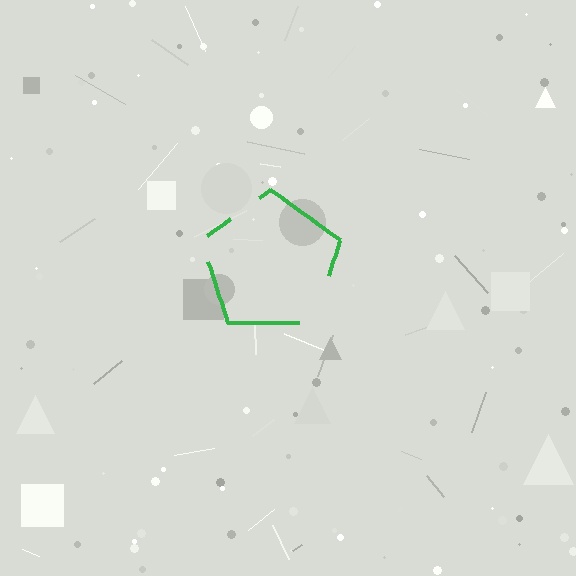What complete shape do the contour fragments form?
The contour fragments form a pentagon.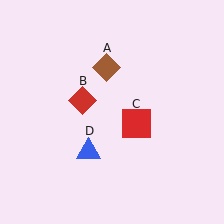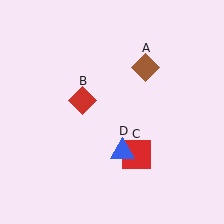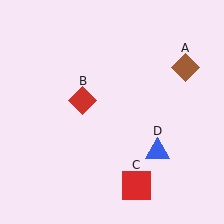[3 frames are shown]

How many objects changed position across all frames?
3 objects changed position: brown diamond (object A), red square (object C), blue triangle (object D).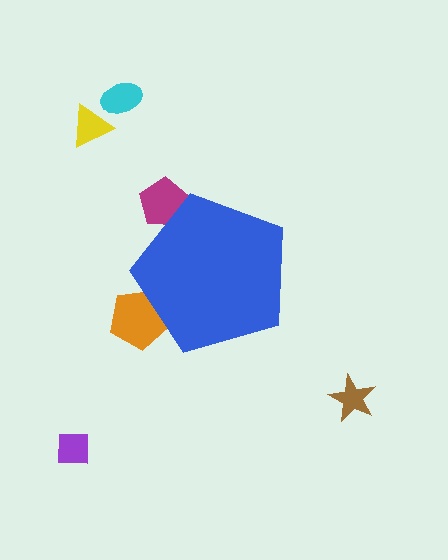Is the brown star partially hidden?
No, the brown star is fully visible.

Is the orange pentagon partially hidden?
Yes, the orange pentagon is partially hidden behind the blue pentagon.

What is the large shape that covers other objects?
A blue pentagon.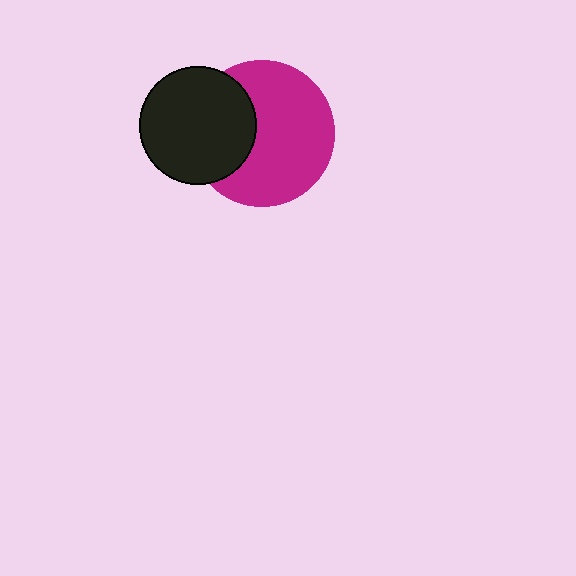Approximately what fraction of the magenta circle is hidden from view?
Roughly 33% of the magenta circle is hidden behind the black circle.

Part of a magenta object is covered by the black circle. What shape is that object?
It is a circle.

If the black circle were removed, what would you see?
You would see the complete magenta circle.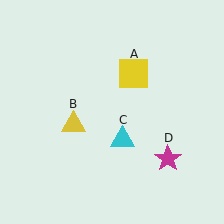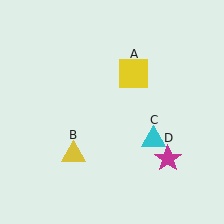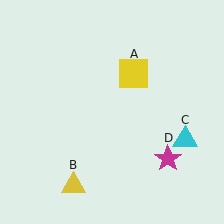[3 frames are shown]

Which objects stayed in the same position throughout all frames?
Yellow square (object A) and magenta star (object D) remained stationary.